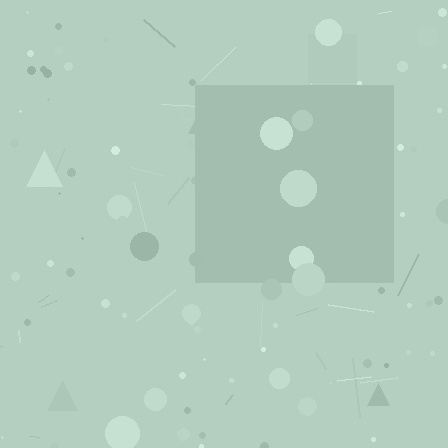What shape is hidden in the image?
A square is hidden in the image.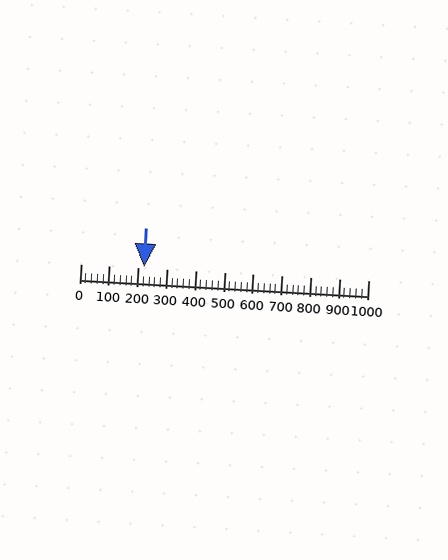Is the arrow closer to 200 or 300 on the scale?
The arrow is closer to 200.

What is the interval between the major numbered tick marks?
The major tick marks are spaced 100 units apart.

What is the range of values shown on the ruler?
The ruler shows values from 0 to 1000.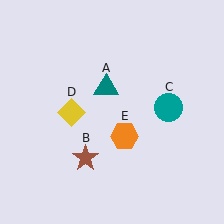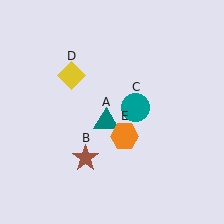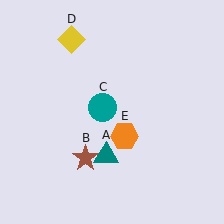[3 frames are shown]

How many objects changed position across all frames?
3 objects changed position: teal triangle (object A), teal circle (object C), yellow diamond (object D).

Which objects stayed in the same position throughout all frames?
Brown star (object B) and orange hexagon (object E) remained stationary.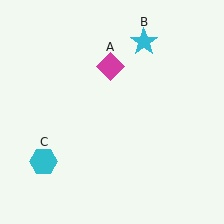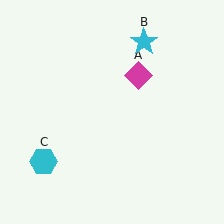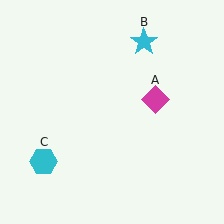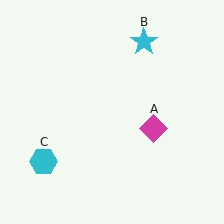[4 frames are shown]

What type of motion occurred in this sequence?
The magenta diamond (object A) rotated clockwise around the center of the scene.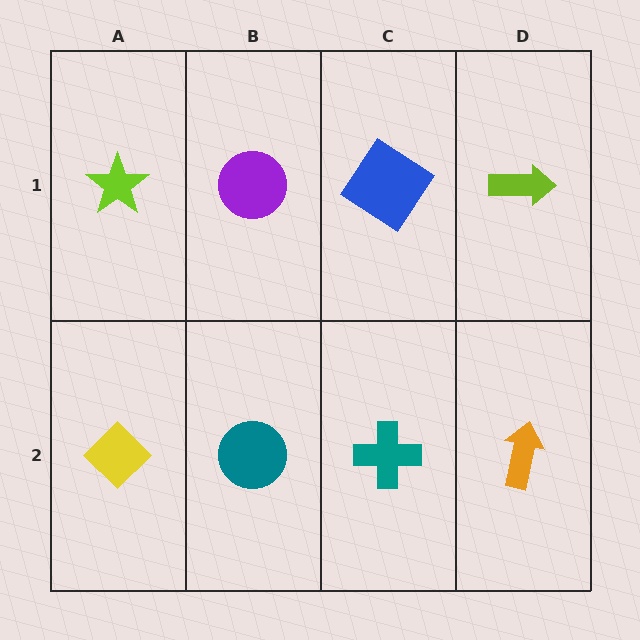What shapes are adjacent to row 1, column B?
A teal circle (row 2, column B), a lime star (row 1, column A), a blue diamond (row 1, column C).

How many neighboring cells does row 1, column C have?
3.